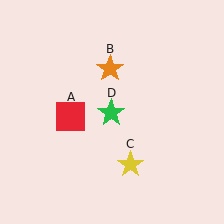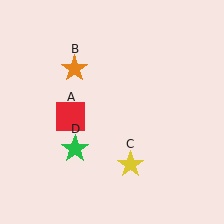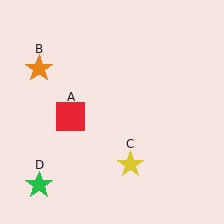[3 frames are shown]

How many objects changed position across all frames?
2 objects changed position: orange star (object B), green star (object D).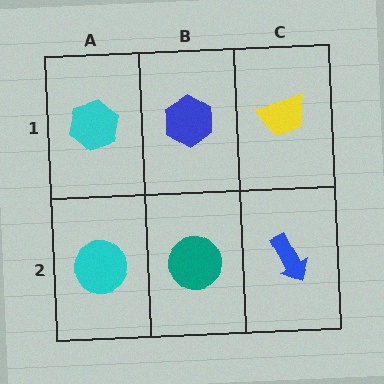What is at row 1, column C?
A yellow trapezoid.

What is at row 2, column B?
A teal circle.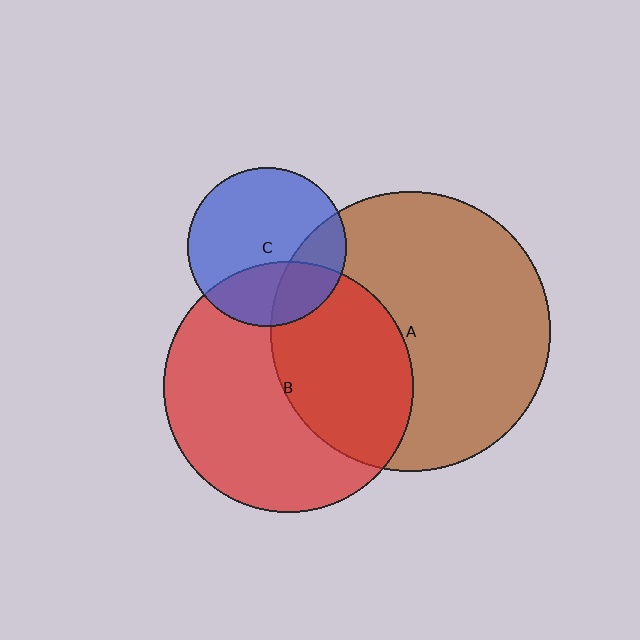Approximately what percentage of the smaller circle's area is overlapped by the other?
Approximately 30%.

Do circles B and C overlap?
Yes.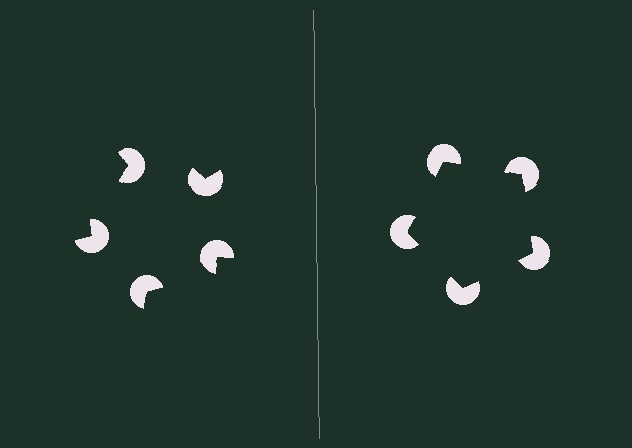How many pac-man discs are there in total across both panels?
10 — 5 on each side.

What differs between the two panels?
The pac-man discs are positioned identically on both sides; only the wedge orientations differ. On the right they align to a pentagon; on the left they are misaligned.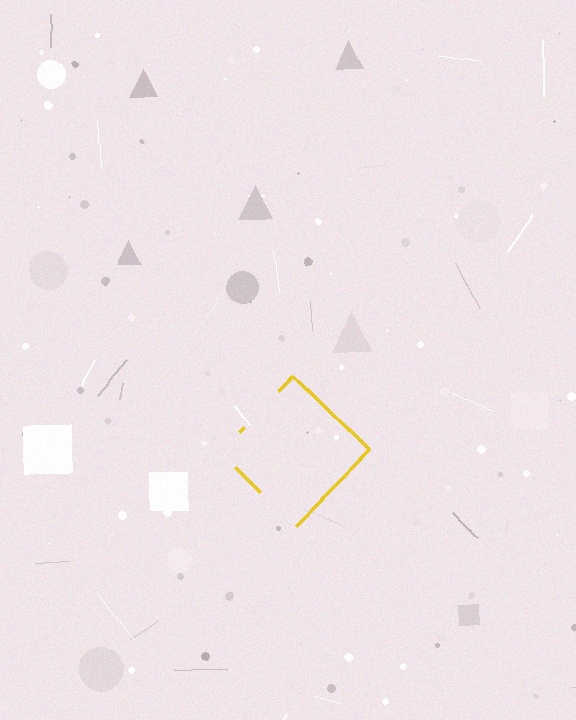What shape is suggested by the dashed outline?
The dashed outline suggests a diamond.